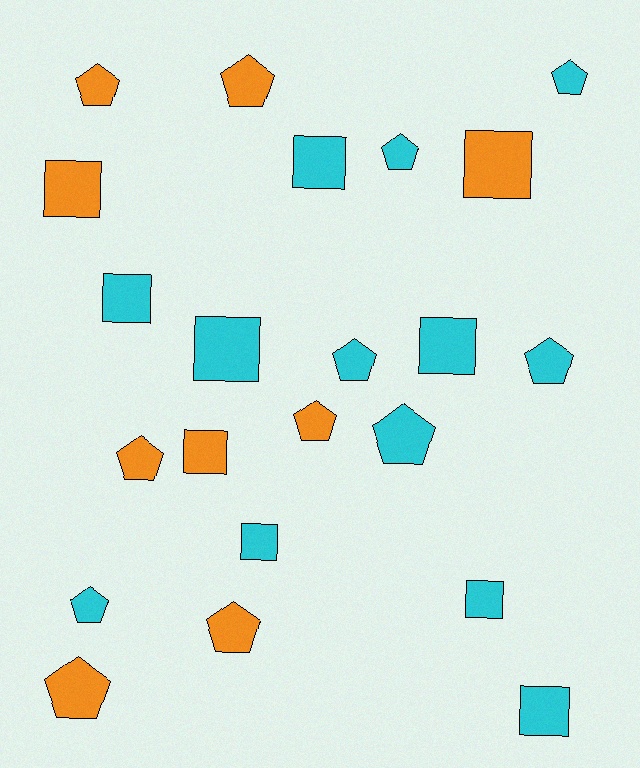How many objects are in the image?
There are 22 objects.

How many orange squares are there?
There are 3 orange squares.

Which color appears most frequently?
Cyan, with 13 objects.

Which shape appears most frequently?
Pentagon, with 12 objects.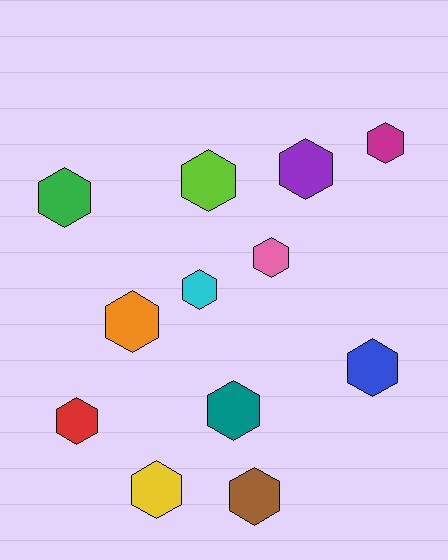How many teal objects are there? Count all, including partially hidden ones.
There is 1 teal object.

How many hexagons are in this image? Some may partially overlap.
There are 12 hexagons.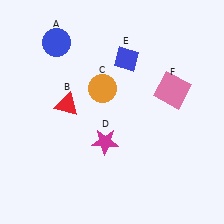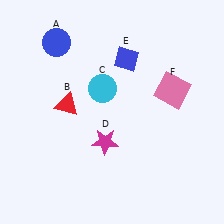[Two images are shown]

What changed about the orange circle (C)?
In Image 1, C is orange. In Image 2, it changed to cyan.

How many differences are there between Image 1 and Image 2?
There is 1 difference between the two images.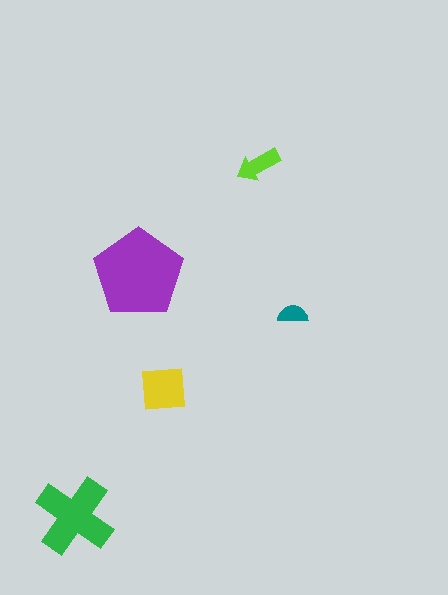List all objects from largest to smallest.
The purple pentagon, the green cross, the yellow square, the lime arrow, the teal semicircle.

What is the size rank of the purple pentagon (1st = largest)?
1st.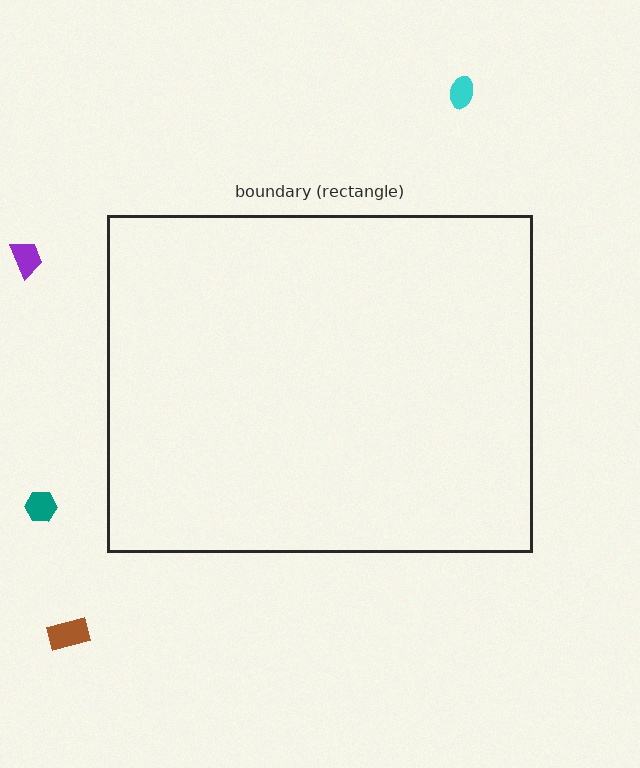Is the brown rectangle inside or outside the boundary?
Outside.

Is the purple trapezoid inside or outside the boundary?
Outside.